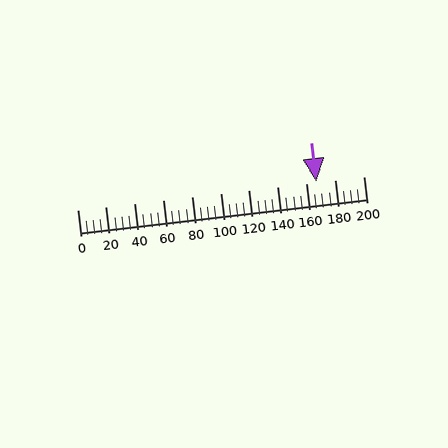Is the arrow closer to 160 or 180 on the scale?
The arrow is closer to 160.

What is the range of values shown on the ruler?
The ruler shows values from 0 to 200.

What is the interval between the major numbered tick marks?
The major tick marks are spaced 20 units apart.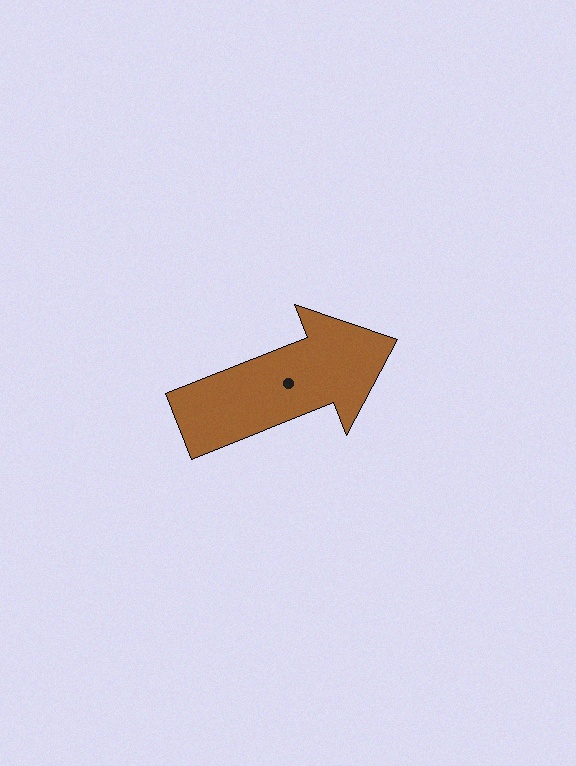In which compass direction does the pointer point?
East.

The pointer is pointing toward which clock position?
Roughly 2 o'clock.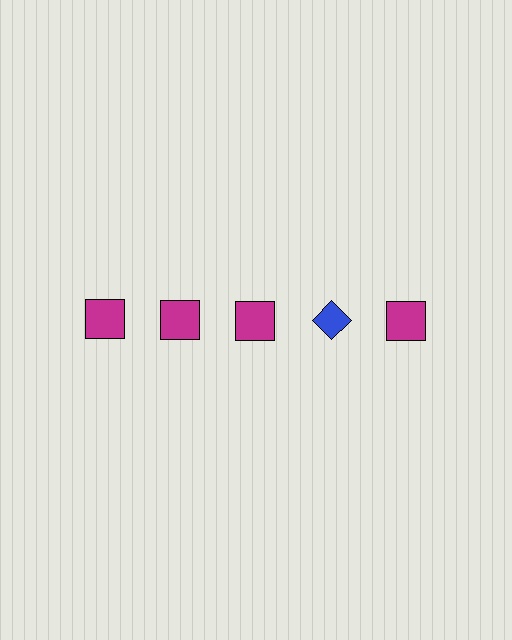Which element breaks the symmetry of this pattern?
The blue diamond in the top row, second from right column breaks the symmetry. All other shapes are magenta squares.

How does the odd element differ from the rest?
It differs in both color (blue instead of magenta) and shape (diamond instead of square).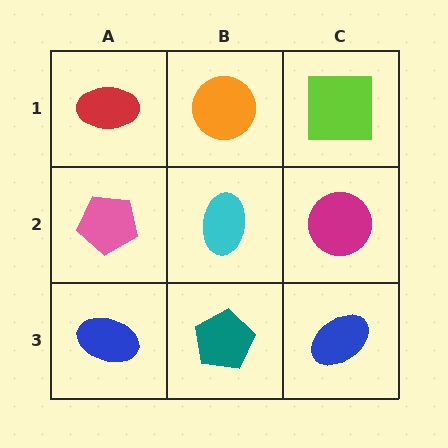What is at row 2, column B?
A cyan ellipse.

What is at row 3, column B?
A teal pentagon.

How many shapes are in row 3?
3 shapes.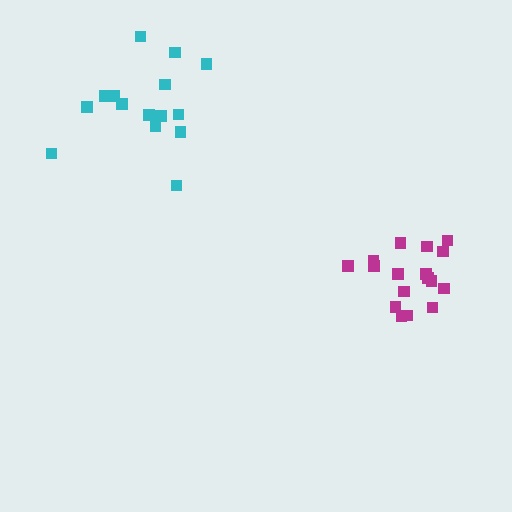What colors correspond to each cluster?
The clusters are colored: magenta, cyan.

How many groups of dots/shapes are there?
There are 2 groups.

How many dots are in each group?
Group 1: 17 dots, Group 2: 15 dots (32 total).